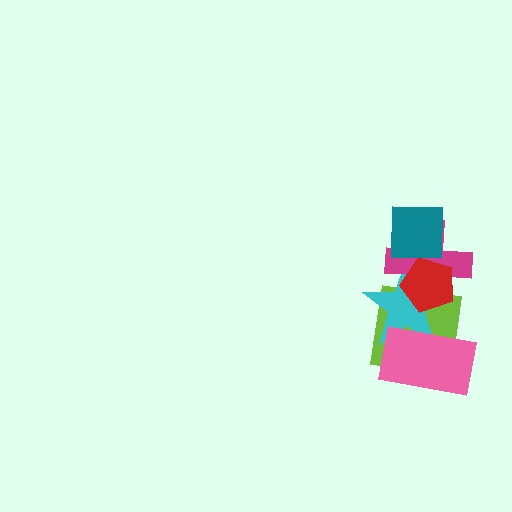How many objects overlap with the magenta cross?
4 objects overlap with the magenta cross.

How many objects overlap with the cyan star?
4 objects overlap with the cyan star.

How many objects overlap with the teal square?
2 objects overlap with the teal square.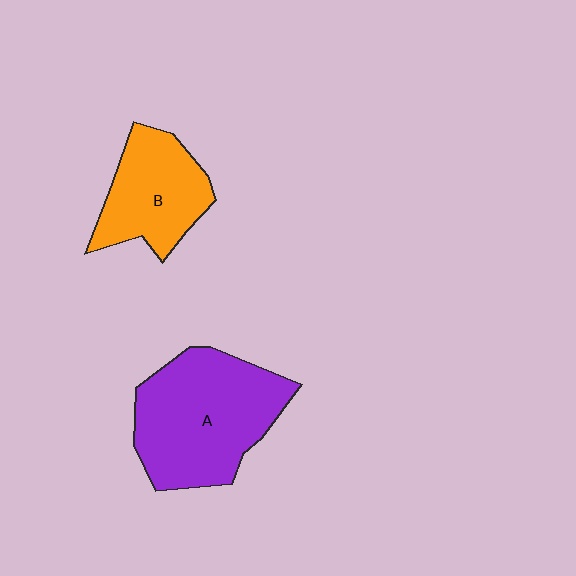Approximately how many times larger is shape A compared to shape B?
Approximately 1.6 times.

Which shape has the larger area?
Shape A (purple).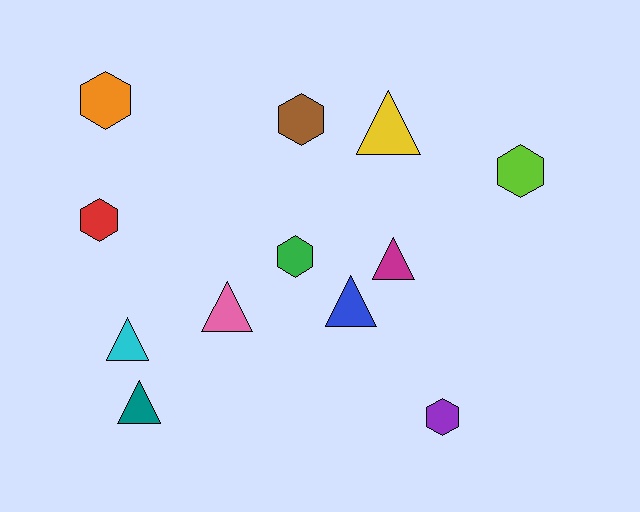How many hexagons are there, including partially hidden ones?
There are 6 hexagons.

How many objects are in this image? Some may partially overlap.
There are 12 objects.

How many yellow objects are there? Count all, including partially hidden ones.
There is 1 yellow object.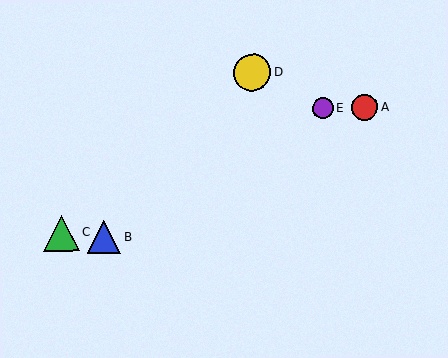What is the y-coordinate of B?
Object B is at y≈237.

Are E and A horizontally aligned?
Yes, both are at y≈108.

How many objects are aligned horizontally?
2 objects (A, E) are aligned horizontally.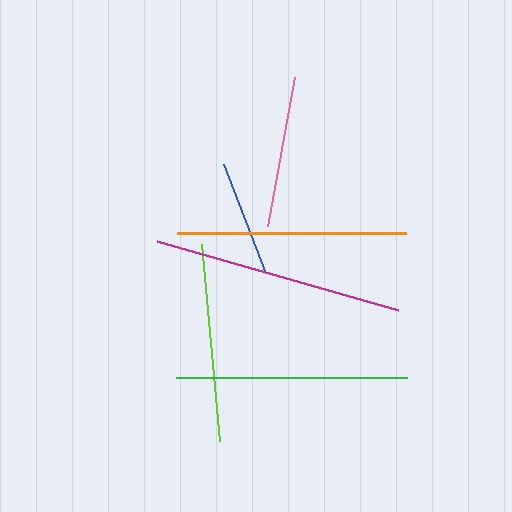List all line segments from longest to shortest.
From longest to shortest: magenta, green, orange, lime, pink, blue.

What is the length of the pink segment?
The pink segment is approximately 152 pixels long.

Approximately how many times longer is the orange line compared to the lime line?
The orange line is approximately 1.2 times the length of the lime line.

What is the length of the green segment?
The green segment is approximately 231 pixels long.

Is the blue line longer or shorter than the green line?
The green line is longer than the blue line.